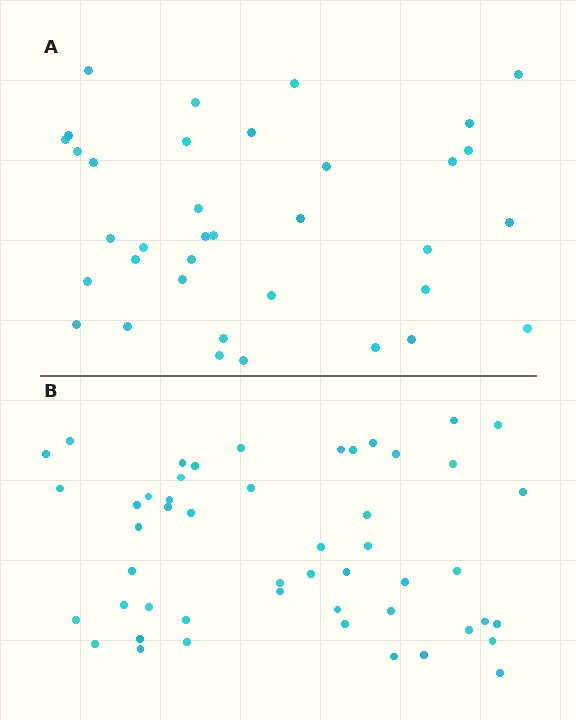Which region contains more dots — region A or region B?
Region B (the bottom region) has more dots.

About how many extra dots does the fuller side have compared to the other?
Region B has approximately 15 more dots than region A.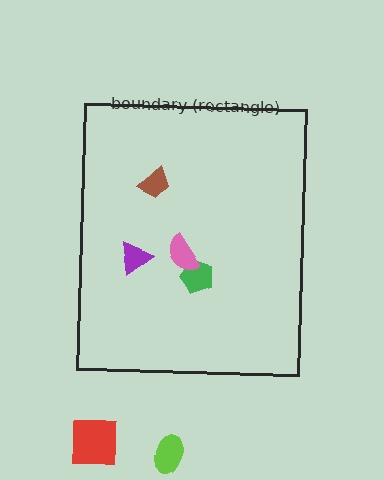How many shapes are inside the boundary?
4 inside, 2 outside.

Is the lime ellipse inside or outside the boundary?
Outside.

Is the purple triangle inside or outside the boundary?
Inside.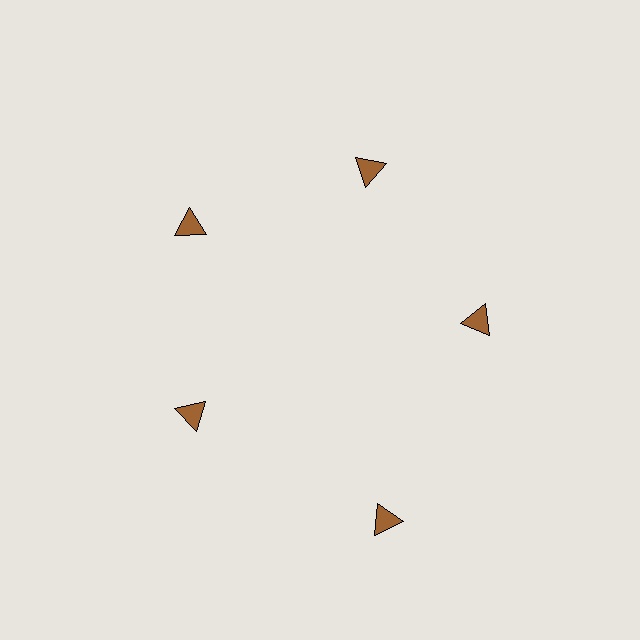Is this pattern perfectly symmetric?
No. The 5 brown triangles are arranged in a ring, but one element near the 5 o'clock position is pushed outward from the center, breaking the 5-fold rotational symmetry.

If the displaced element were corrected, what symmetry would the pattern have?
It would have 5-fold rotational symmetry — the pattern would map onto itself every 72 degrees.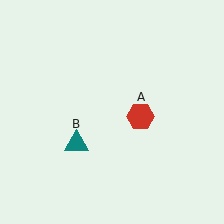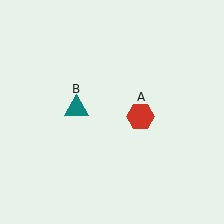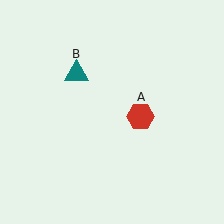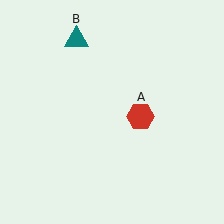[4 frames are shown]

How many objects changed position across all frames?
1 object changed position: teal triangle (object B).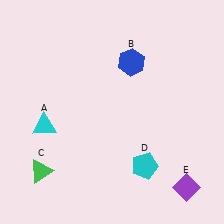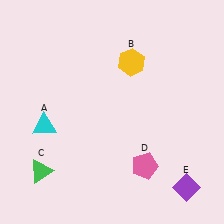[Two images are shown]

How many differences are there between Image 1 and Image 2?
There are 2 differences between the two images.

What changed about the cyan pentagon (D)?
In Image 1, D is cyan. In Image 2, it changed to pink.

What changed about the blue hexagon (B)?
In Image 1, B is blue. In Image 2, it changed to yellow.